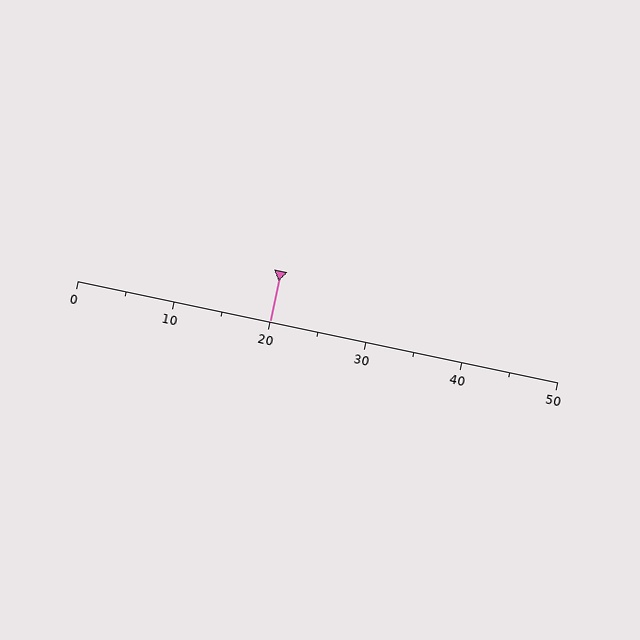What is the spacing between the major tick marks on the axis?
The major ticks are spaced 10 apart.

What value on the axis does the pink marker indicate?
The marker indicates approximately 20.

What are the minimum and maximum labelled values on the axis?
The axis runs from 0 to 50.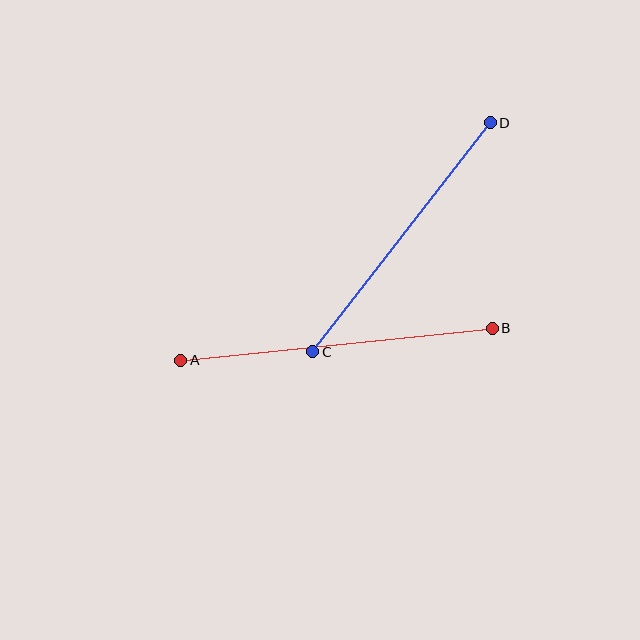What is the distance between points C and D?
The distance is approximately 290 pixels.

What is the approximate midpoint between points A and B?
The midpoint is at approximately (336, 344) pixels.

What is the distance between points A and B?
The distance is approximately 313 pixels.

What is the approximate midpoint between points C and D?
The midpoint is at approximately (402, 237) pixels.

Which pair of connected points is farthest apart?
Points A and B are farthest apart.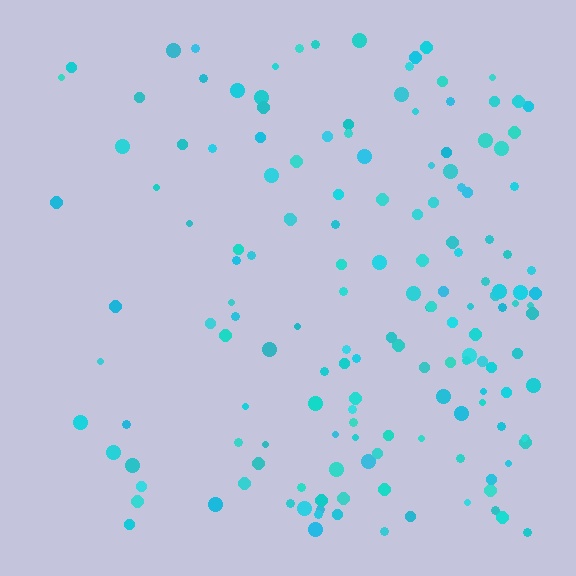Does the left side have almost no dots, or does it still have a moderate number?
Still a moderate number, just noticeably fewer than the right.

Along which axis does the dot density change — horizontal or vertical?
Horizontal.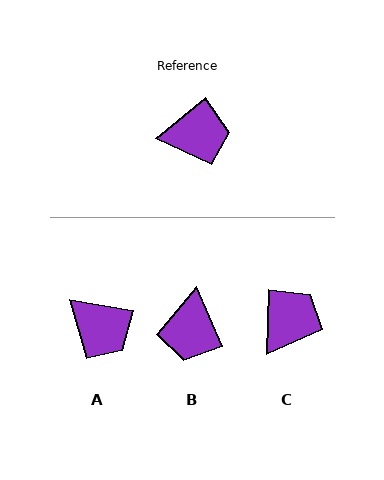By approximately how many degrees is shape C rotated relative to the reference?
Approximately 49 degrees counter-clockwise.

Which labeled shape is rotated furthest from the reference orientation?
B, about 105 degrees away.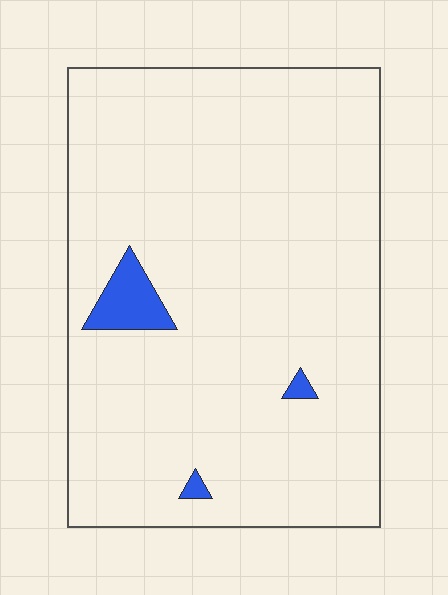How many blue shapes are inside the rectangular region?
3.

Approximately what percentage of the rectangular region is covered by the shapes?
Approximately 5%.